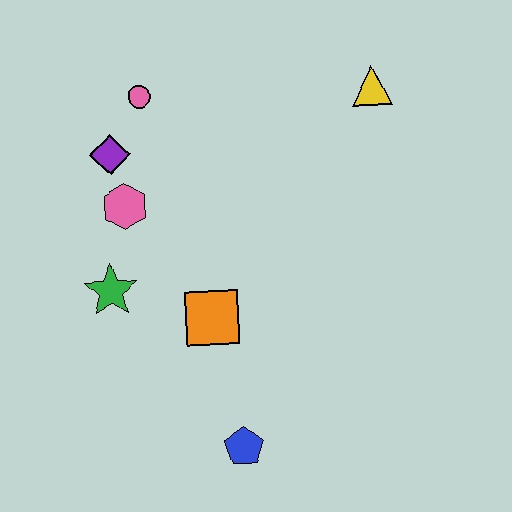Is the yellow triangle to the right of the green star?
Yes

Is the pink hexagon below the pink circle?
Yes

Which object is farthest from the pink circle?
The blue pentagon is farthest from the pink circle.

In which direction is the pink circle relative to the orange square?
The pink circle is above the orange square.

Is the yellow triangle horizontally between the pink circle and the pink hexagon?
No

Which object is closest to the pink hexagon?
The purple diamond is closest to the pink hexagon.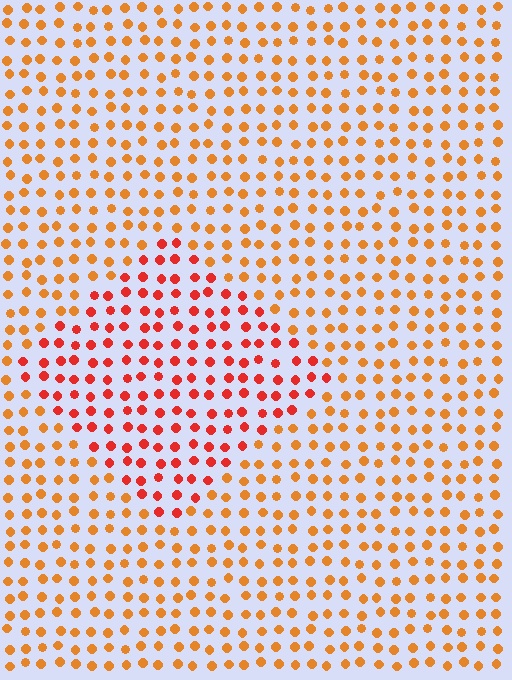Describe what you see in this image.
The image is filled with small orange elements in a uniform arrangement. A diamond-shaped region is visible where the elements are tinted to a slightly different hue, forming a subtle color boundary.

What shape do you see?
I see a diamond.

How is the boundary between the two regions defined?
The boundary is defined purely by a slight shift in hue (about 29 degrees). Spacing, size, and orientation are identical on both sides.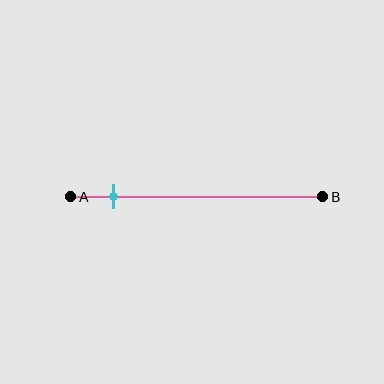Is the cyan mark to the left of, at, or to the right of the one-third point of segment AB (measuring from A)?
The cyan mark is to the left of the one-third point of segment AB.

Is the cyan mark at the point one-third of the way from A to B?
No, the mark is at about 15% from A, not at the 33% one-third point.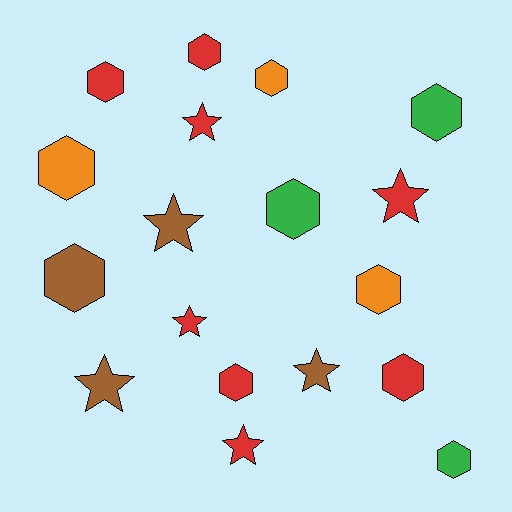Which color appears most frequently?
Red, with 8 objects.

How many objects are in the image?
There are 18 objects.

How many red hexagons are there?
There are 4 red hexagons.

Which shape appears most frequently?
Hexagon, with 11 objects.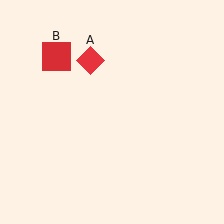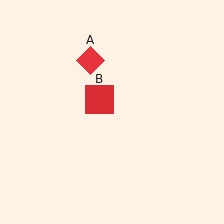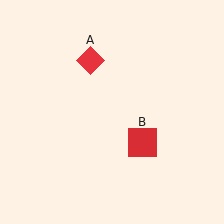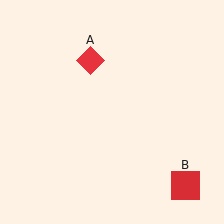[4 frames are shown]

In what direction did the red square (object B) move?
The red square (object B) moved down and to the right.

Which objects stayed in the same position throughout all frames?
Red diamond (object A) remained stationary.